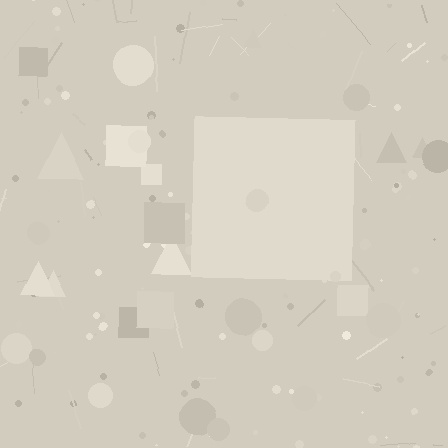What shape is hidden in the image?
A square is hidden in the image.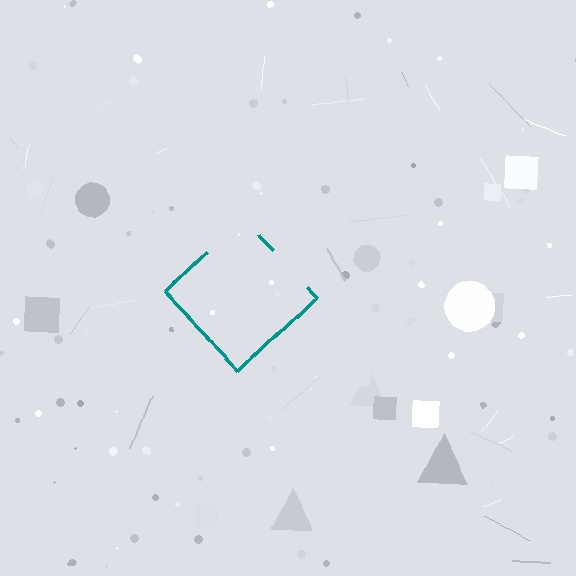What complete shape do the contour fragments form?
The contour fragments form a diamond.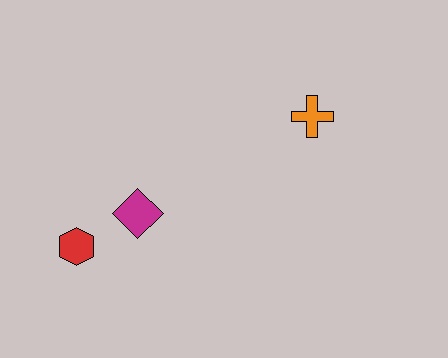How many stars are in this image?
There are no stars.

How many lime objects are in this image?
There are no lime objects.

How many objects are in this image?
There are 3 objects.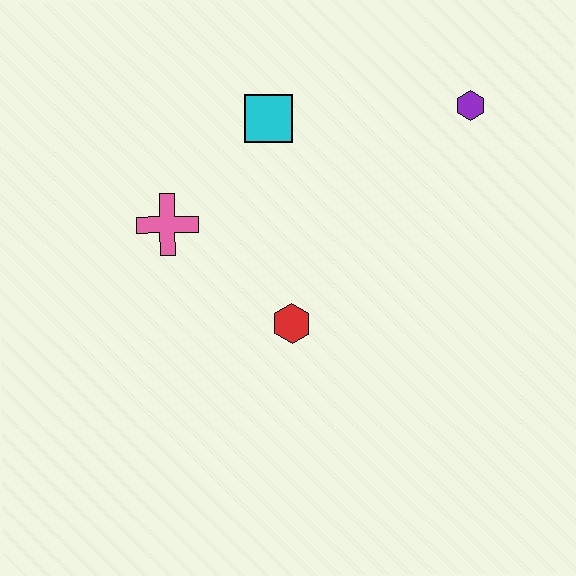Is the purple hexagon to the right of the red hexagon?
Yes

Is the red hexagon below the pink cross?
Yes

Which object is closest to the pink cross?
The cyan square is closest to the pink cross.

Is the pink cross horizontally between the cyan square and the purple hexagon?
No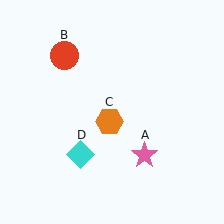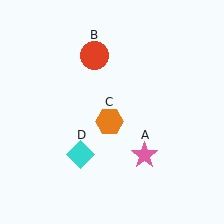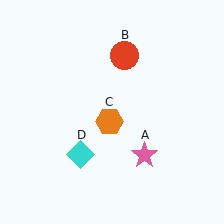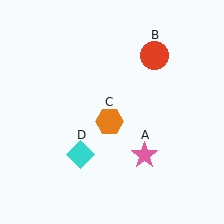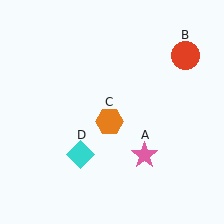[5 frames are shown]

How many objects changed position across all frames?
1 object changed position: red circle (object B).